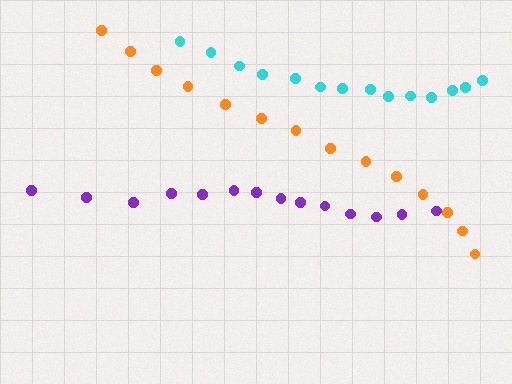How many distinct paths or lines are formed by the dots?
There are 3 distinct paths.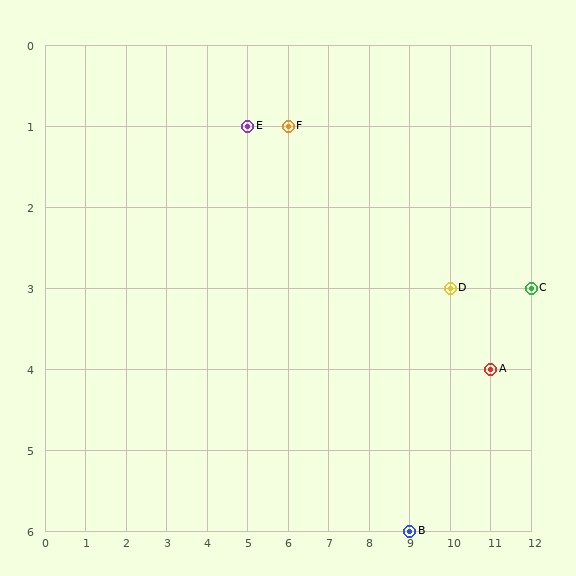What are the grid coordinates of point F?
Point F is at grid coordinates (6, 1).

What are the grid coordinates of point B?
Point B is at grid coordinates (9, 6).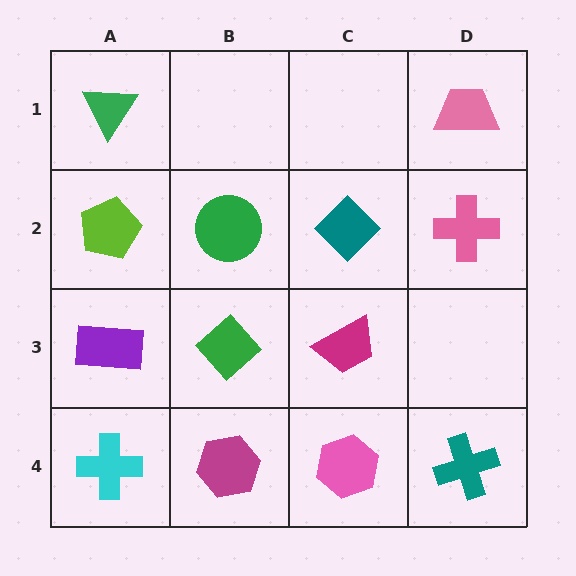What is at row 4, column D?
A teal cross.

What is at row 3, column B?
A green diamond.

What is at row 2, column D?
A pink cross.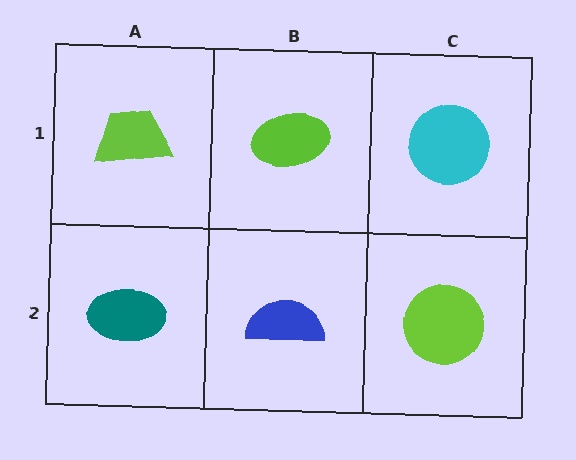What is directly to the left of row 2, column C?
A blue semicircle.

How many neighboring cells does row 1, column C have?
2.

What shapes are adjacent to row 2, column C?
A cyan circle (row 1, column C), a blue semicircle (row 2, column B).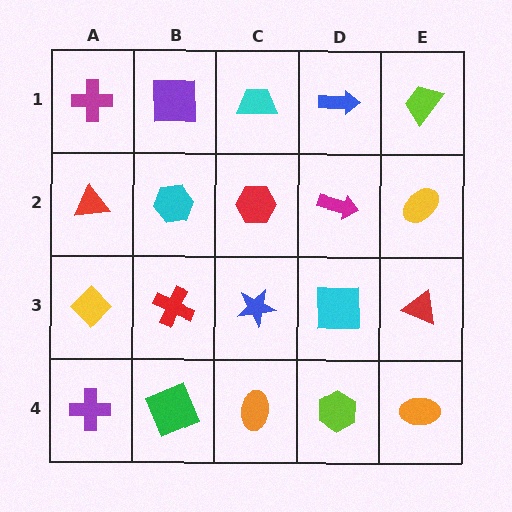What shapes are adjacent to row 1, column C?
A red hexagon (row 2, column C), a purple square (row 1, column B), a blue arrow (row 1, column D).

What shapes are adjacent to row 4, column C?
A blue star (row 3, column C), a green square (row 4, column B), a lime hexagon (row 4, column D).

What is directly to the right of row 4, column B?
An orange ellipse.